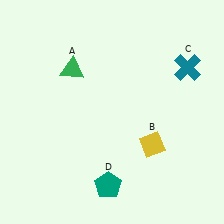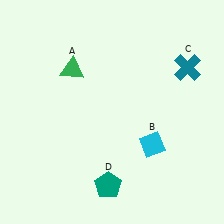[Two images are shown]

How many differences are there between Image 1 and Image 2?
There is 1 difference between the two images.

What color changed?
The diamond (B) changed from yellow in Image 1 to cyan in Image 2.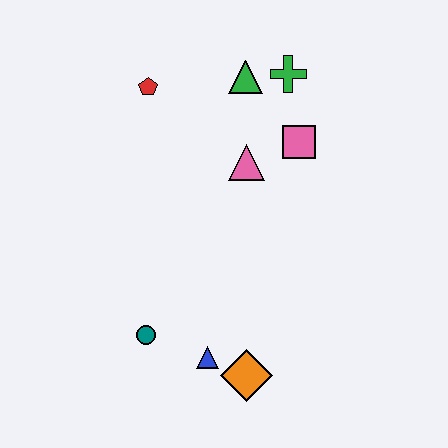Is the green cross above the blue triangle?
Yes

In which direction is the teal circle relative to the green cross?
The teal circle is below the green cross.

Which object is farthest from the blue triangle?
The green cross is farthest from the blue triangle.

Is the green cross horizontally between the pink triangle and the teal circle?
No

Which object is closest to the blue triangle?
The orange diamond is closest to the blue triangle.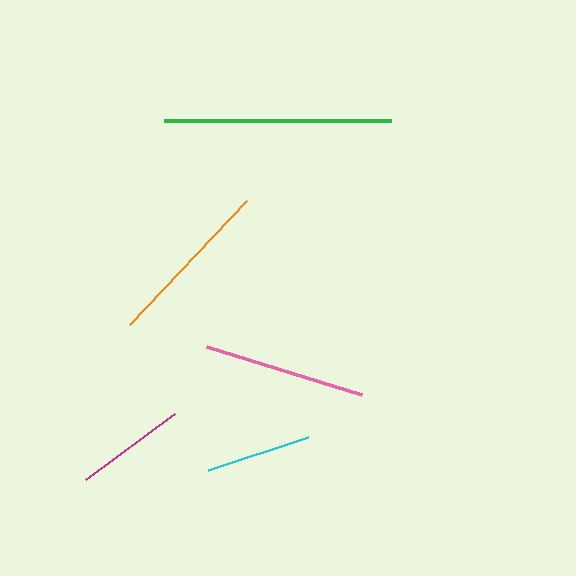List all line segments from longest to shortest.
From longest to shortest: green, orange, pink, magenta, cyan.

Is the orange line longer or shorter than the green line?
The green line is longer than the orange line.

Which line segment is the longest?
The green line is the longest at approximately 227 pixels.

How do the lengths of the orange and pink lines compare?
The orange and pink lines are approximately the same length.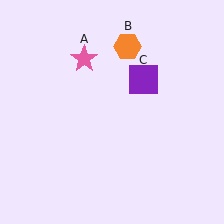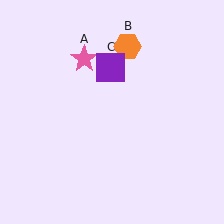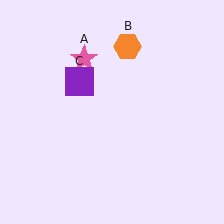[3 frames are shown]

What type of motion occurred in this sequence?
The purple square (object C) rotated counterclockwise around the center of the scene.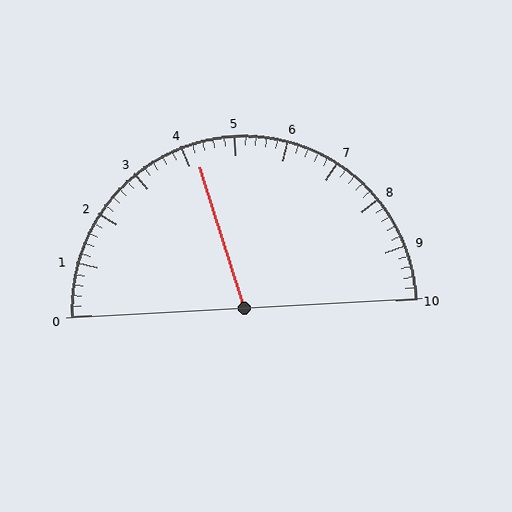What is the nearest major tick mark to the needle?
The nearest major tick mark is 4.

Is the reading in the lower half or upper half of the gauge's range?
The reading is in the lower half of the range (0 to 10).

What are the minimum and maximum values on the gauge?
The gauge ranges from 0 to 10.